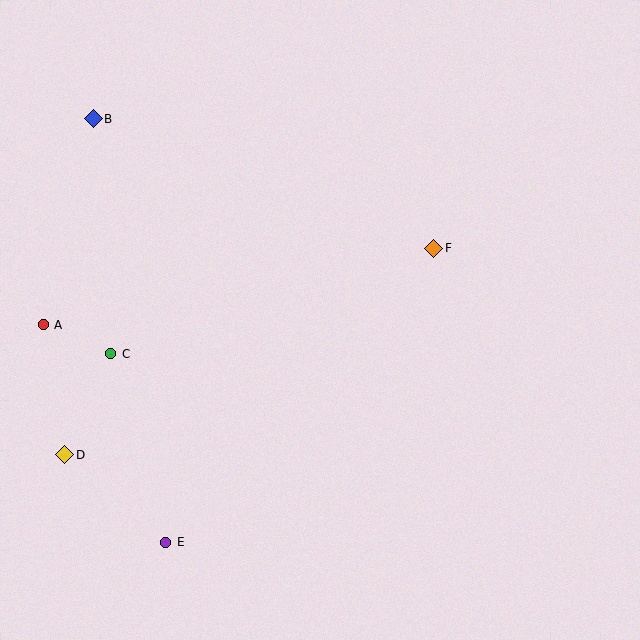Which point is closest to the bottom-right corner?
Point F is closest to the bottom-right corner.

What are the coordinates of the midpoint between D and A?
The midpoint between D and A is at (54, 390).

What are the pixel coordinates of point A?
Point A is at (43, 325).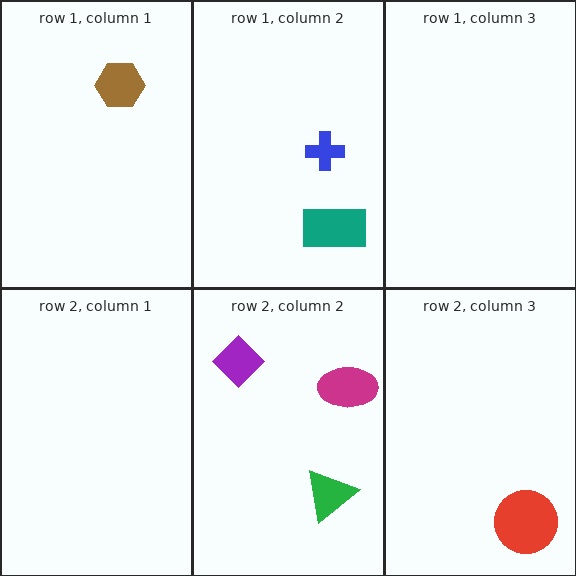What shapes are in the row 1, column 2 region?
The blue cross, the teal rectangle.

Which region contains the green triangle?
The row 2, column 2 region.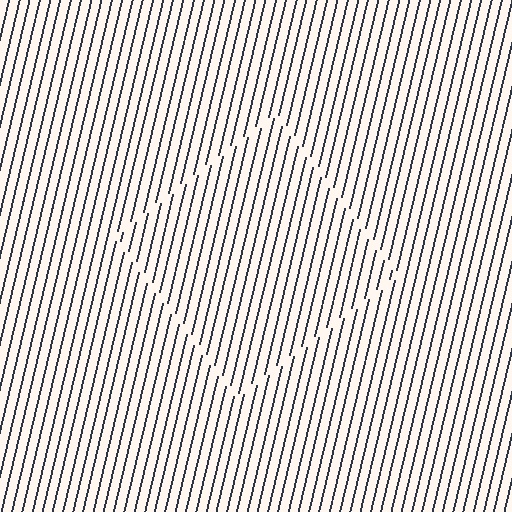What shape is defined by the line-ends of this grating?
An illusory square. The interior of the shape contains the same grating, shifted by half a period — the contour is defined by the phase discontinuity where line-ends from the inner and outer gratings abut.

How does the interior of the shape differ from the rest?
The interior of the shape contains the same grating, shifted by half a period — the contour is defined by the phase discontinuity where line-ends from the inner and outer gratings abut.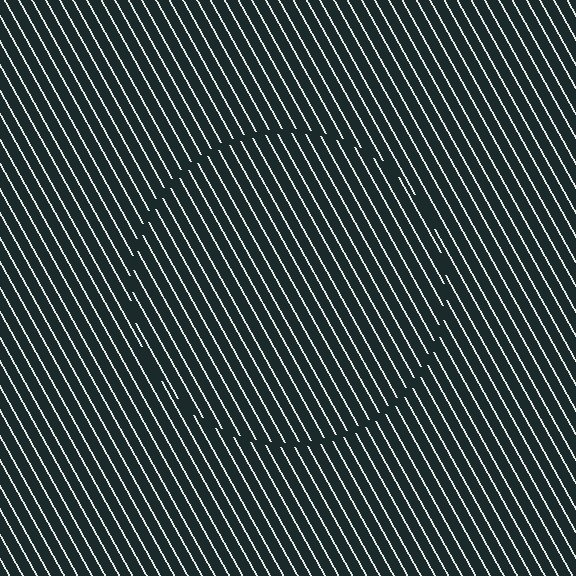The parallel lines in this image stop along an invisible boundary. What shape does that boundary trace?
An illusory circle. The interior of the shape contains the same grating, shifted by half a period — the contour is defined by the phase discontinuity where line-ends from the inner and outer gratings abut.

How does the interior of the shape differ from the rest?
The interior of the shape contains the same grating, shifted by half a period — the contour is defined by the phase discontinuity where line-ends from the inner and outer gratings abut.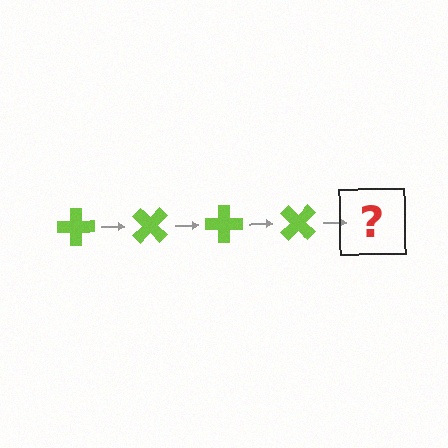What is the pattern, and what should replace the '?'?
The pattern is that the cross rotates 45 degrees each step. The '?' should be a lime cross rotated 180 degrees.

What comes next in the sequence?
The next element should be a lime cross rotated 180 degrees.